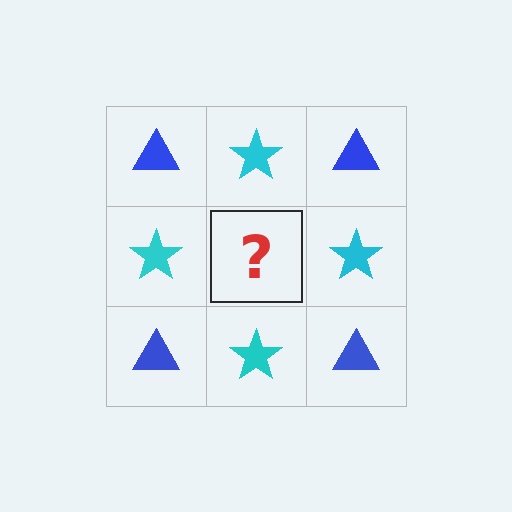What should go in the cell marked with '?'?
The missing cell should contain a blue triangle.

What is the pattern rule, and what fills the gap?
The rule is that it alternates blue triangle and cyan star in a checkerboard pattern. The gap should be filled with a blue triangle.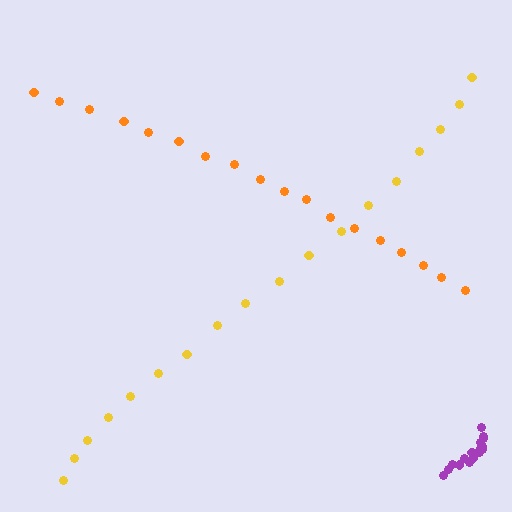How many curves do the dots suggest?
There are 3 distinct paths.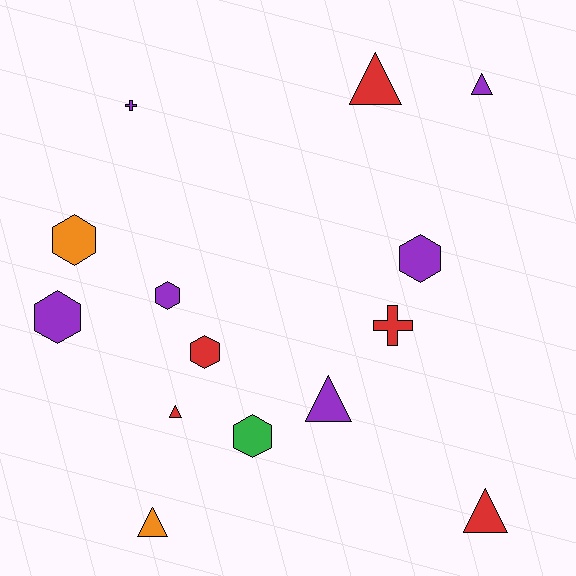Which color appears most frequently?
Purple, with 6 objects.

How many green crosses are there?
There are no green crosses.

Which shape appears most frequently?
Hexagon, with 6 objects.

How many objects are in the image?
There are 14 objects.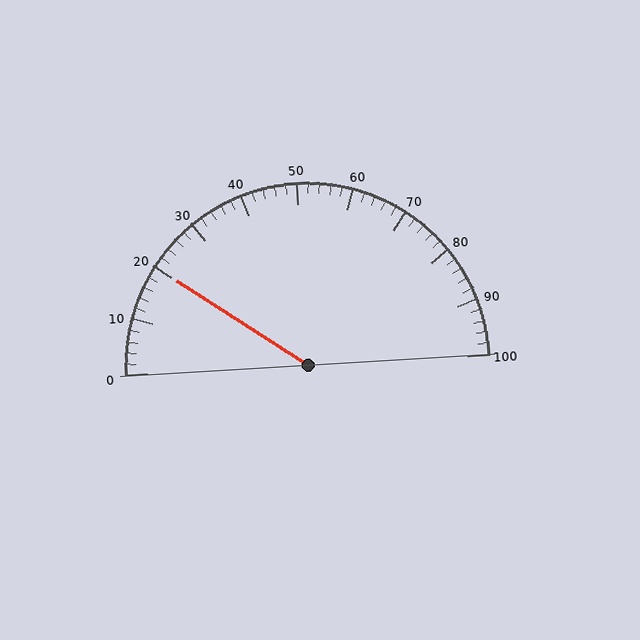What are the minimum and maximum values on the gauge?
The gauge ranges from 0 to 100.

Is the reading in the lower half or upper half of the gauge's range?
The reading is in the lower half of the range (0 to 100).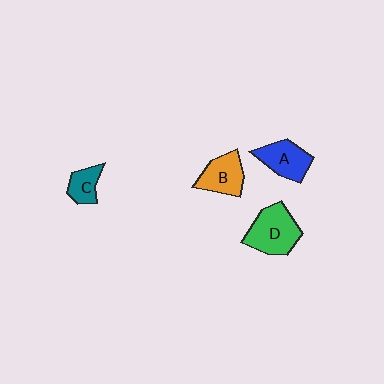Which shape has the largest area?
Shape D (green).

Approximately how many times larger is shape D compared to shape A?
Approximately 1.3 times.